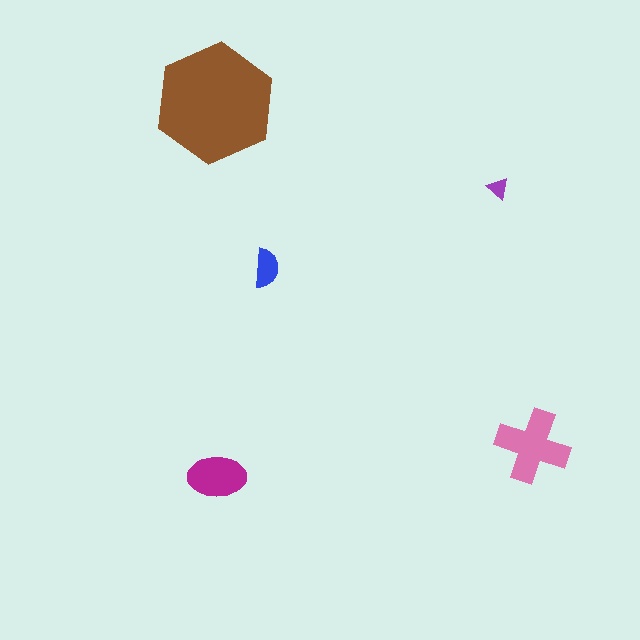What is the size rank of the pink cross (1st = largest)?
2nd.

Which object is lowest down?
The magenta ellipse is bottommost.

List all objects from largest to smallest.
The brown hexagon, the pink cross, the magenta ellipse, the blue semicircle, the purple triangle.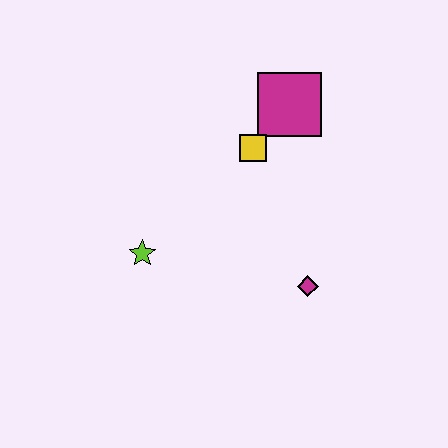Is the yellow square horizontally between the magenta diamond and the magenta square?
No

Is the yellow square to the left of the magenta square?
Yes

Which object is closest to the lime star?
The yellow square is closest to the lime star.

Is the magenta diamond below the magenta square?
Yes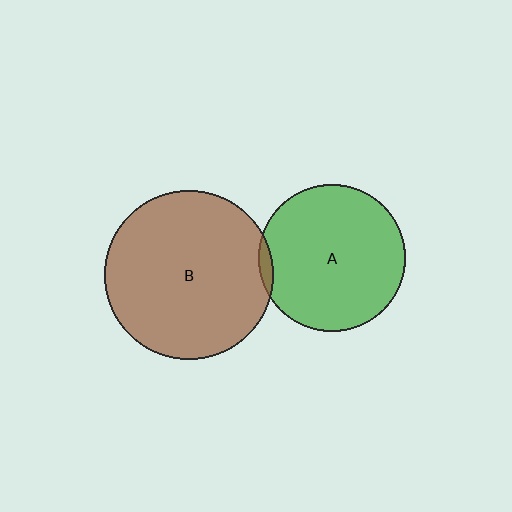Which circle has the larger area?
Circle B (brown).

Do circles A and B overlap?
Yes.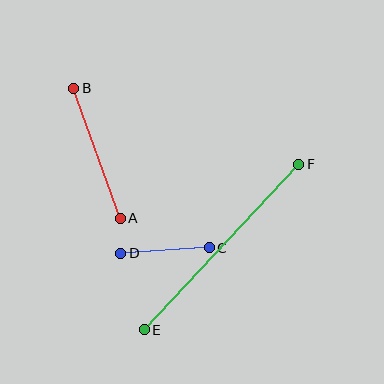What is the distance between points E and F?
The distance is approximately 226 pixels.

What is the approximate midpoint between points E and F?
The midpoint is at approximately (222, 247) pixels.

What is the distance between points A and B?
The distance is approximately 138 pixels.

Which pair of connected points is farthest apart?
Points E and F are farthest apart.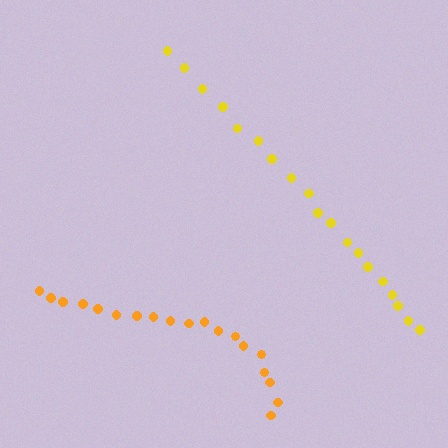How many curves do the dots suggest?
There are 2 distinct paths.